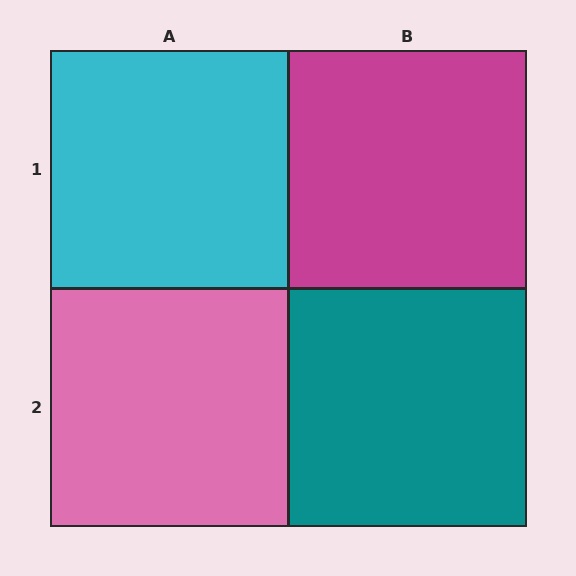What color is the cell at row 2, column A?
Pink.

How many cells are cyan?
1 cell is cyan.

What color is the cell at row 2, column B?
Teal.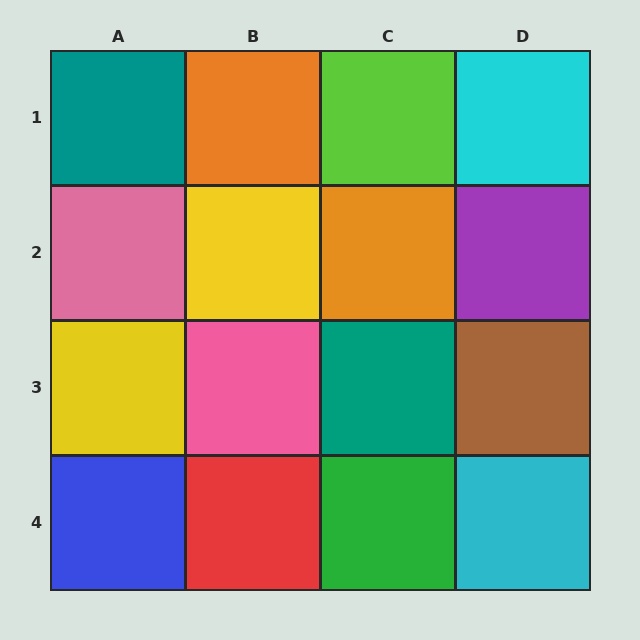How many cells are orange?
2 cells are orange.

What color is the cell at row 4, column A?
Blue.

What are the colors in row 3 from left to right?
Yellow, pink, teal, brown.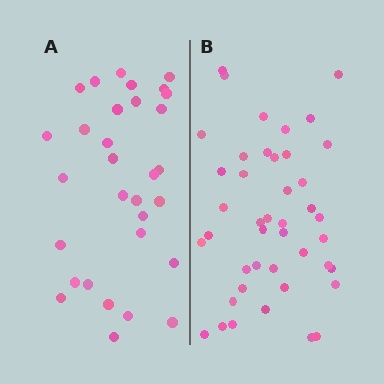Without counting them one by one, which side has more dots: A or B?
Region B (the right region) has more dots.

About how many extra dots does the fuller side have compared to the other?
Region B has roughly 12 or so more dots than region A.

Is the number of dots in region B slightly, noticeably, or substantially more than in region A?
Region B has noticeably more, but not dramatically so. The ratio is roughly 1.4 to 1.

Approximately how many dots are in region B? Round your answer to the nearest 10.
About 40 dots. (The exact count is 43, which rounds to 40.)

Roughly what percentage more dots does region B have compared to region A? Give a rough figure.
About 40% more.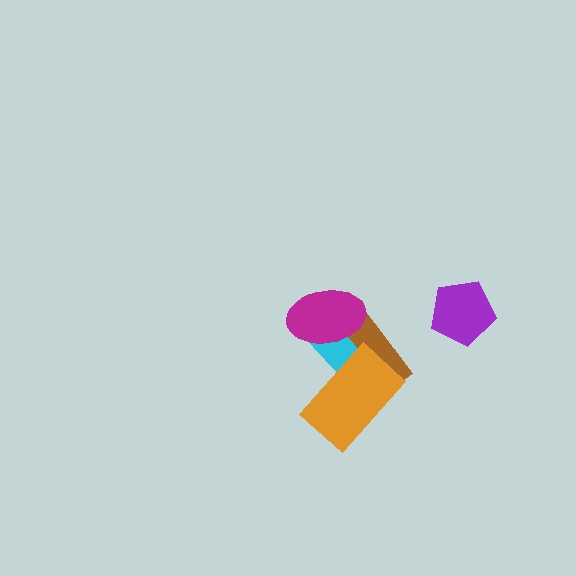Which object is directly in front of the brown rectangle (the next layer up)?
The cyan rectangle is directly in front of the brown rectangle.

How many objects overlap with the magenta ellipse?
2 objects overlap with the magenta ellipse.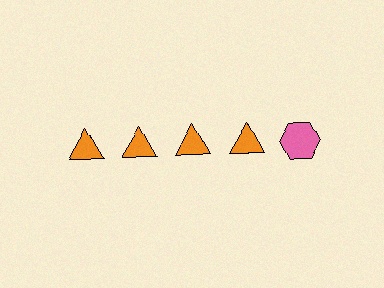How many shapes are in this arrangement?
There are 5 shapes arranged in a grid pattern.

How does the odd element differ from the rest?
It differs in both color (pink instead of orange) and shape (hexagon instead of triangle).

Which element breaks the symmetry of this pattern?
The pink hexagon in the top row, rightmost column breaks the symmetry. All other shapes are orange triangles.